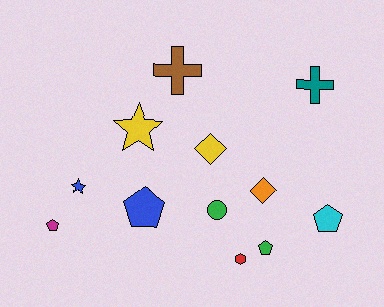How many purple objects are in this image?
There are no purple objects.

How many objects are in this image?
There are 12 objects.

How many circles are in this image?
There is 1 circle.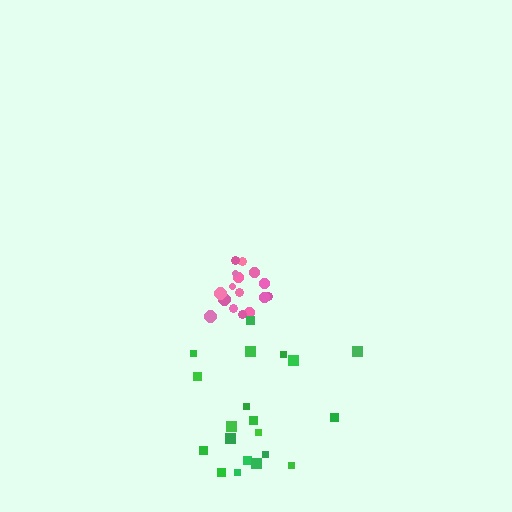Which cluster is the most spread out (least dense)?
Green.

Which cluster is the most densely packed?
Pink.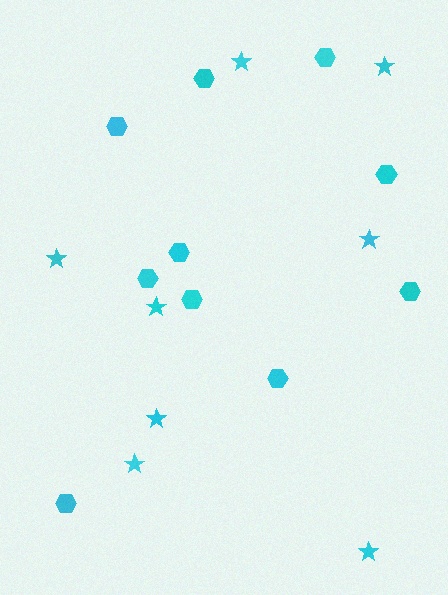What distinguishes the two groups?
There are 2 groups: one group of hexagons (10) and one group of stars (8).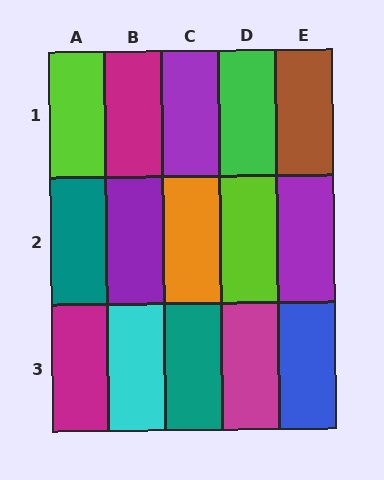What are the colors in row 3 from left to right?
Magenta, cyan, teal, magenta, blue.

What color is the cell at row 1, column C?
Purple.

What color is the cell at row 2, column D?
Lime.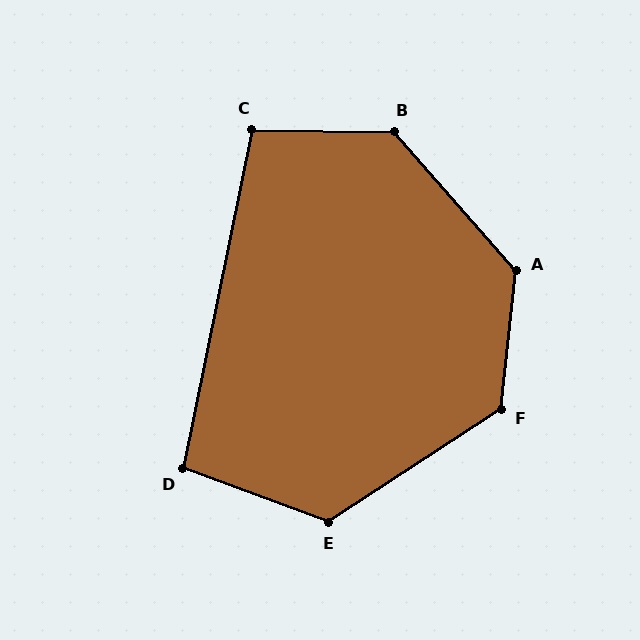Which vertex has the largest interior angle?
A, at approximately 133 degrees.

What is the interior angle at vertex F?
Approximately 129 degrees (obtuse).